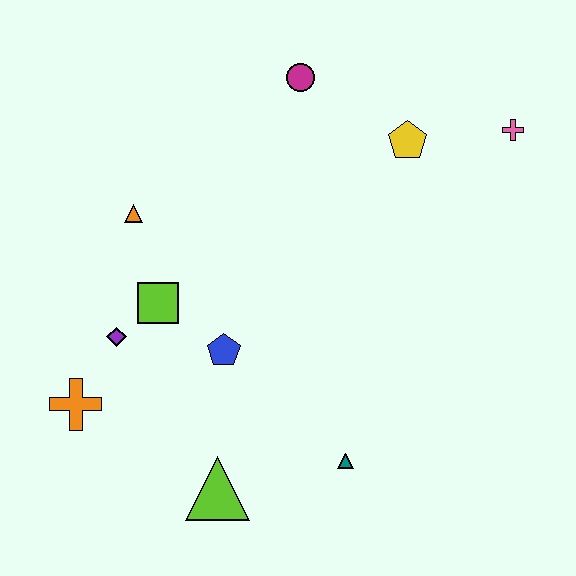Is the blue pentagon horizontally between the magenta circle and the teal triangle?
No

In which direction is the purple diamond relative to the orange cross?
The purple diamond is above the orange cross.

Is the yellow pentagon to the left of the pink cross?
Yes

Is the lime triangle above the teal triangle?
No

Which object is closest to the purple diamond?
The lime square is closest to the purple diamond.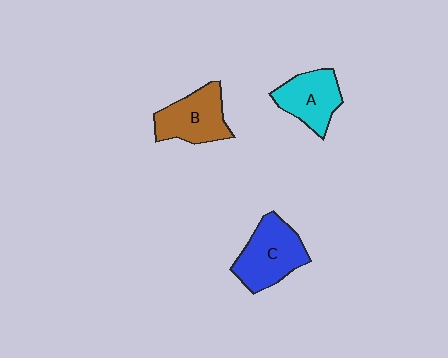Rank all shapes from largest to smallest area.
From largest to smallest: C (blue), B (brown), A (cyan).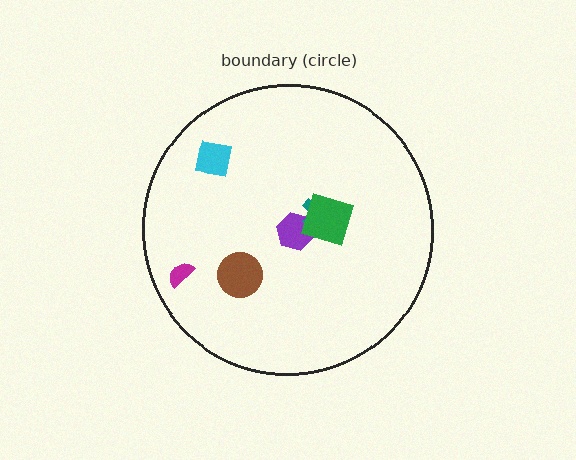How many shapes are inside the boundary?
6 inside, 0 outside.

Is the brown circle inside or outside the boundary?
Inside.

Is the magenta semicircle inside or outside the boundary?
Inside.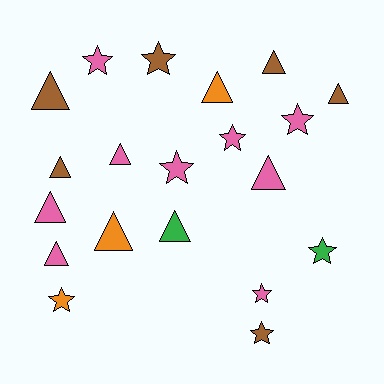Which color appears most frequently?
Pink, with 9 objects.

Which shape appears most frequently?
Triangle, with 11 objects.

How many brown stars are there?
There are 2 brown stars.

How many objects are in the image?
There are 20 objects.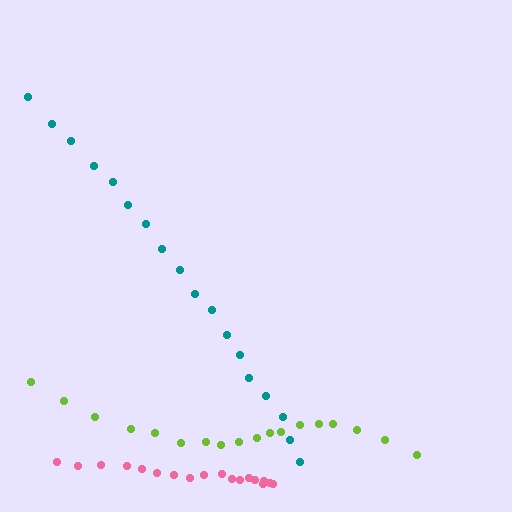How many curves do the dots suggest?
There are 3 distinct paths.